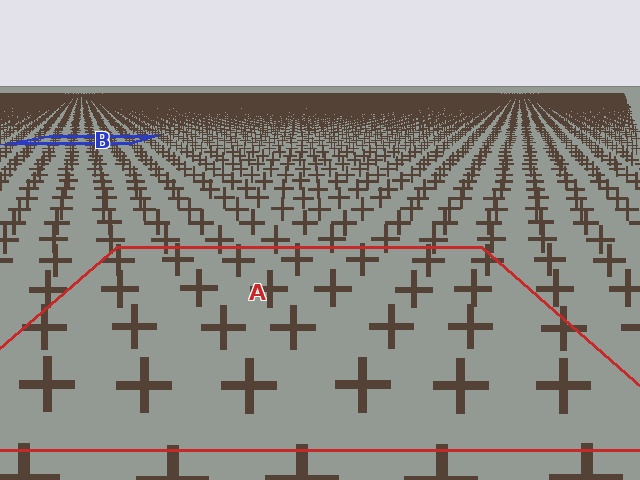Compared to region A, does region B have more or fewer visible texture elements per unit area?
Region B has more texture elements per unit area — they are packed more densely because it is farther away.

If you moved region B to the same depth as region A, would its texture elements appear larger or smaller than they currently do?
They would appear larger. At a closer depth, the same texture elements are projected at a bigger on-screen size.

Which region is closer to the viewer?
Region A is closer. The texture elements there are larger and more spread out.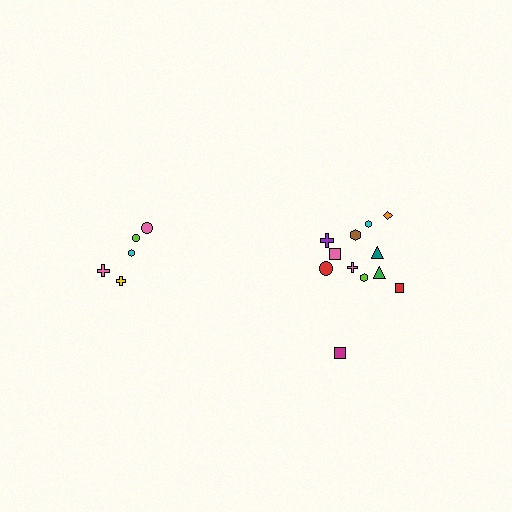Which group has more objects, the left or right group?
The right group.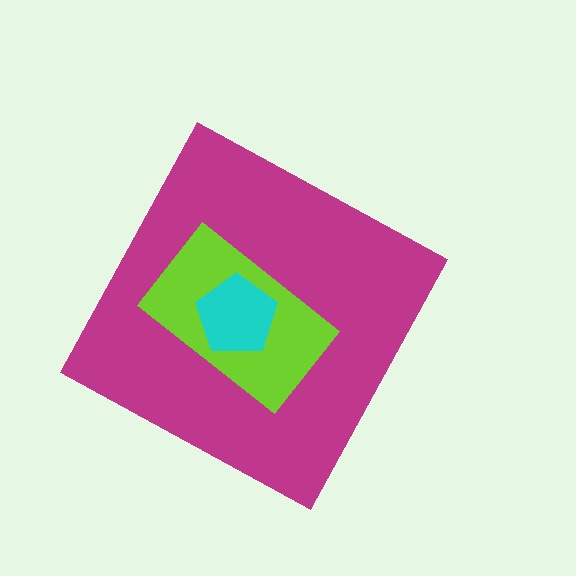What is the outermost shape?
The magenta diamond.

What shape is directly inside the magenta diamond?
The lime rectangle.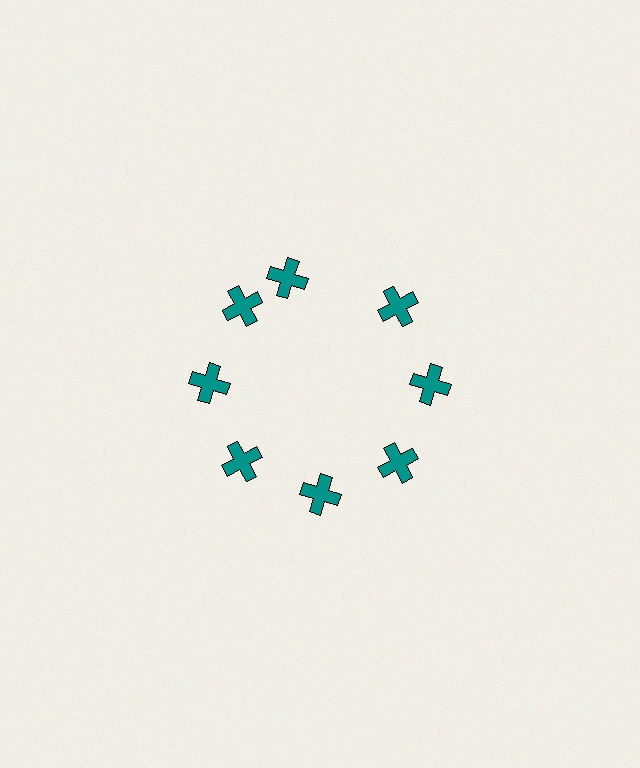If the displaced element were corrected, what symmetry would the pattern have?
It would have 8-fold rotational symmetry — the pattern would map onto itself every 45 degrees.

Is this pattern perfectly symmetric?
No. The 8 teal crosses are arranged in a ring, but one element near the 12 o'clock position is rotated out of alignment along the ring, breaking the 8-fold rotational symmetry.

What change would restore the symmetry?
The symmetry would be restored by rotating it back into even spacing with its neighbors so that all 8 crosses sit at equal angles and equal distance from the center.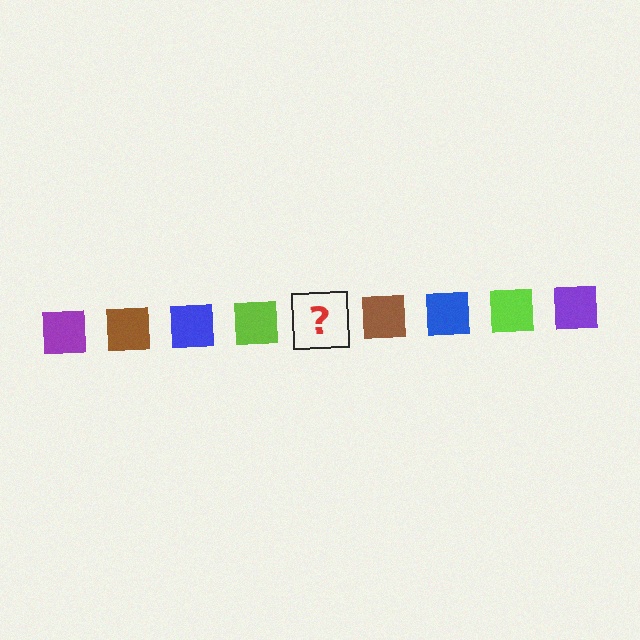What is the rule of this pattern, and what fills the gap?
The rule is that the pattern cycles through purple, brown, blue, lime squares. The gap should be filled with a purple square.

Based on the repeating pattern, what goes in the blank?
The blank should be a purple square.